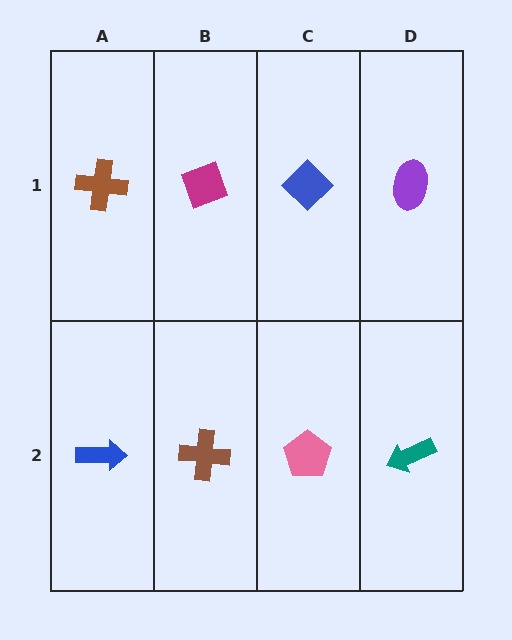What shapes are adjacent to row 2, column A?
A brown cross (row 1, column A), a brown cross (row 2, column B).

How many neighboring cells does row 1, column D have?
2.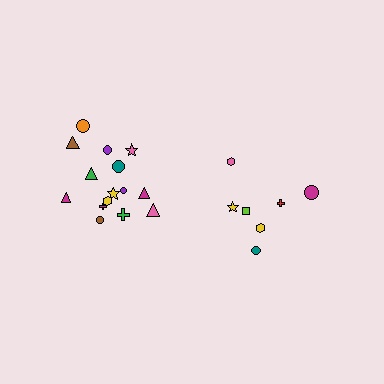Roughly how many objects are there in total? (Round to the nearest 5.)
Roughly 20 objects in total.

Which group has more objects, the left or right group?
The left group.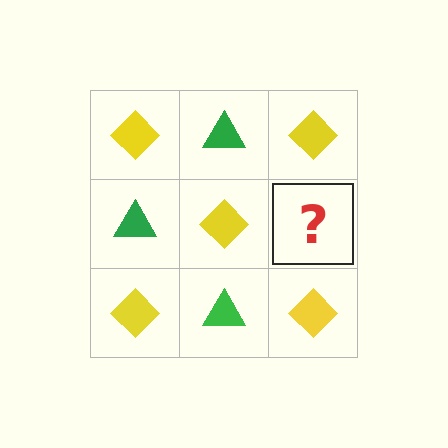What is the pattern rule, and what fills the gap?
The rule is that it alternates yellow diamond and green triangle in a checkerboard pattern. The gap should be filled with a green triangle.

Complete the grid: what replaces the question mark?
The question mark should be replaced with a green triangle.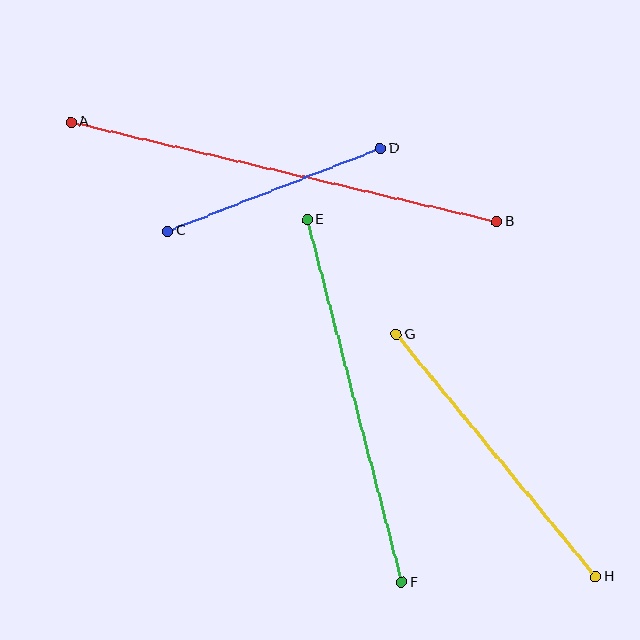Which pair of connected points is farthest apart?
Points A and B are farthest apart.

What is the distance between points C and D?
The distance is approximately 228 pixels.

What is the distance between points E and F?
The distance is approximately 375 pixels.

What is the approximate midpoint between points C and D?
The midpoint is at approximately (274, 190) pixels.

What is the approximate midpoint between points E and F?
The midpoint is at approximately (355, 401) pixels.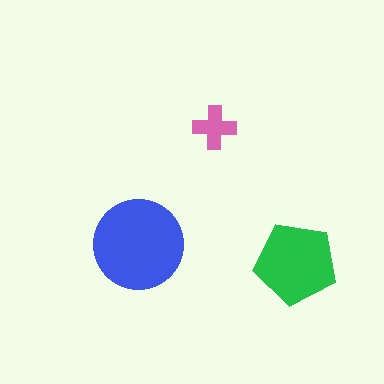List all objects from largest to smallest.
The blue circle, the green pentagon, the pink cross.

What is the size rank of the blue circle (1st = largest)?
1st.